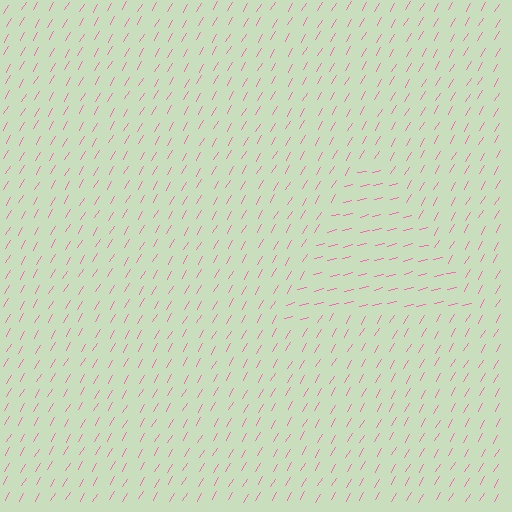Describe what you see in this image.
The image is filled with small pink line segments. A triangle region in the image has lines oriented differently from the surrounding lines, creating a visible texture boundary.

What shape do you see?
I see a triangle.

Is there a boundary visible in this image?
Yes, there is a texture boundary formed by a change in line orientation.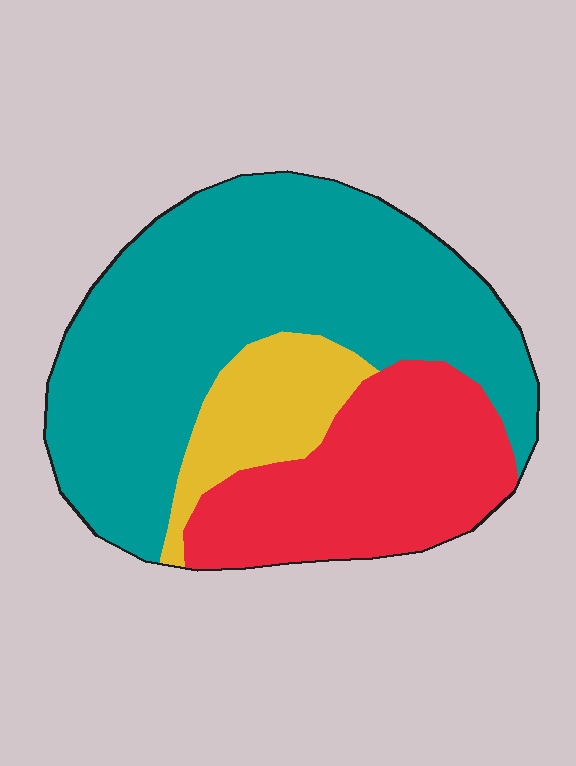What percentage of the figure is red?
Red takes up about one quarter (1/4) of the figure.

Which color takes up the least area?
Yellow, at roughly 15%.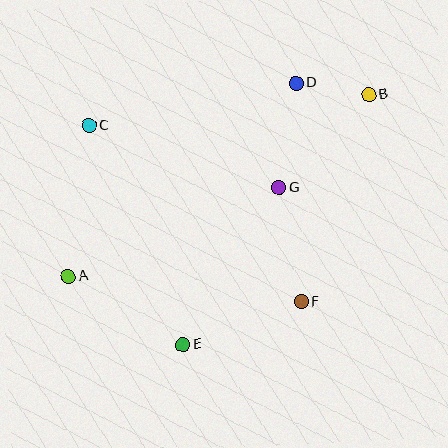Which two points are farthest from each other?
Points A and B are farthest from each other.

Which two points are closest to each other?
Points B and D are closest to each other.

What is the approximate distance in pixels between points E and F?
The distance between E and F is approximately 126 pixels.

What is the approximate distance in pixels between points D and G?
The distance between D and G is approximately 106 pixels.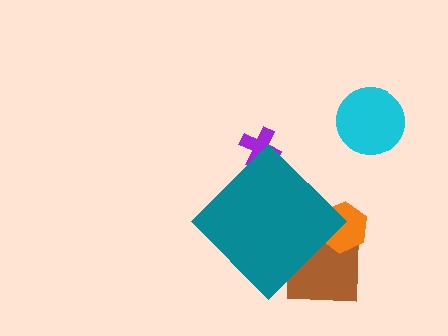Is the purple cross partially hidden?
Yes, the purple cross is partially hidden behind the teal diamond.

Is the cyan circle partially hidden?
No, the cyan circle is fully visible.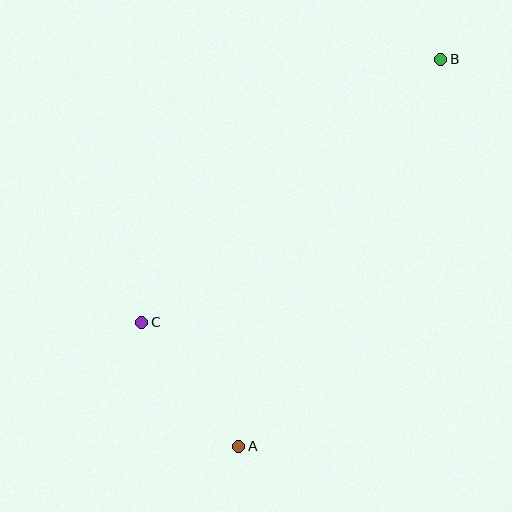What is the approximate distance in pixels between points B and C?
The distance between B and C is approximately 398 pixels.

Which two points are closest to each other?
Points A and C are closest to each other.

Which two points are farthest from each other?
Points A and B are farthest from each other.